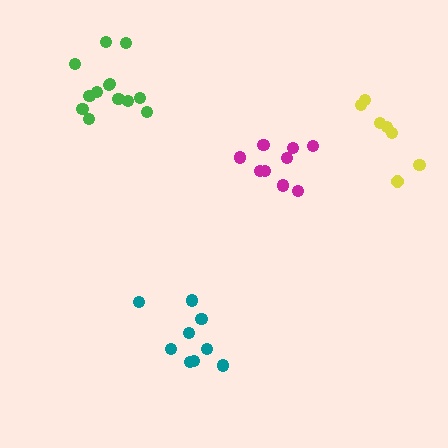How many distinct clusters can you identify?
There are 4 distinct clusters.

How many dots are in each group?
Group 1: 9 dots, Group 2: 9 dots, Group 3: 7 dots, Group 4: 13 dots (38 total).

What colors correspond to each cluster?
The clusters are colored: magenta, teal, yellow, green.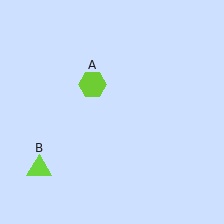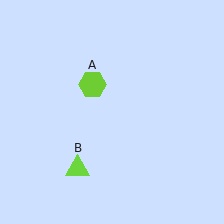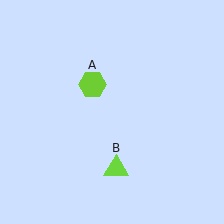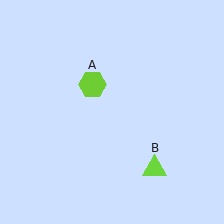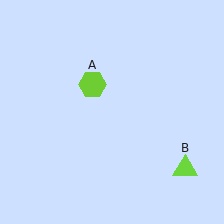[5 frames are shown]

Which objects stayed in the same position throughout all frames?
Lime hexagon (object A) remained stationary.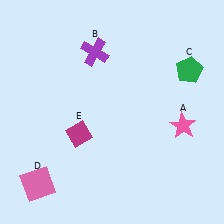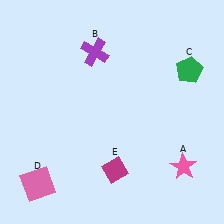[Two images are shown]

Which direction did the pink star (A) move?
The pink star (A) moved down.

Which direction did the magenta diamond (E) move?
The magenta diamond (E) moved down.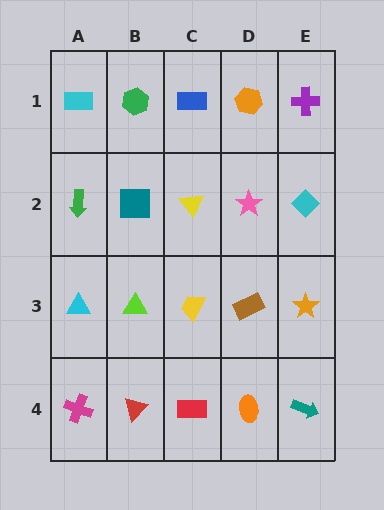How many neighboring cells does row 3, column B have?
4.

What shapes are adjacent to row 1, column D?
A pink star (row 2, column D), a blue rectangle (row 1, column C), a purple cross (row 1, column E).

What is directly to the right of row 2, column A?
A teal square.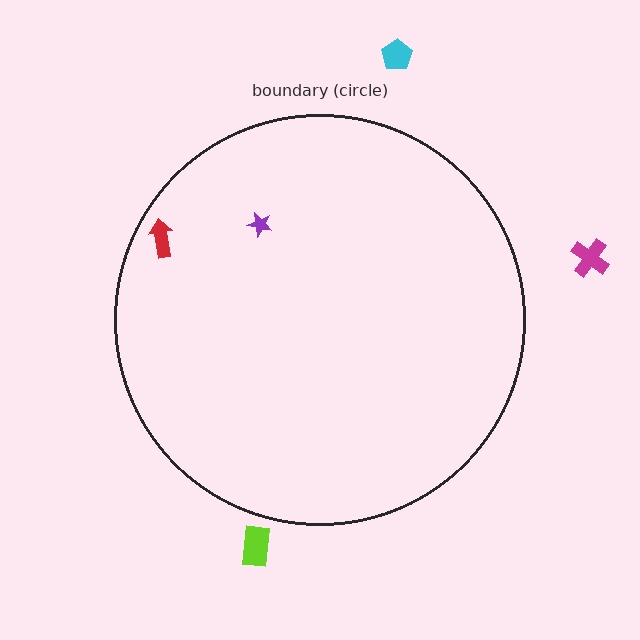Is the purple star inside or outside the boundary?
Inside.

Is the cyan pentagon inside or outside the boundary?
Outside.